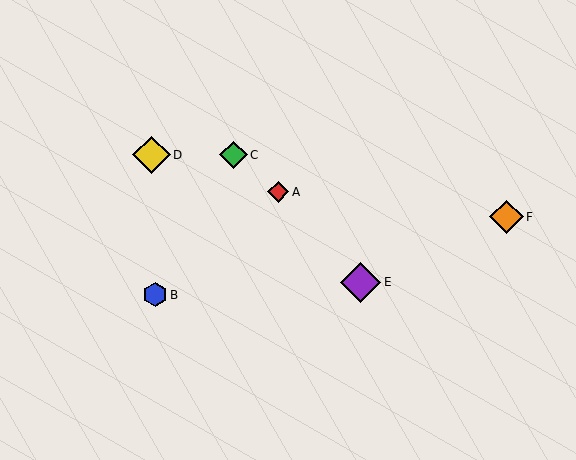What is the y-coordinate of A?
Object A is at y≈192.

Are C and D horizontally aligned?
Yes, both are at y≈155.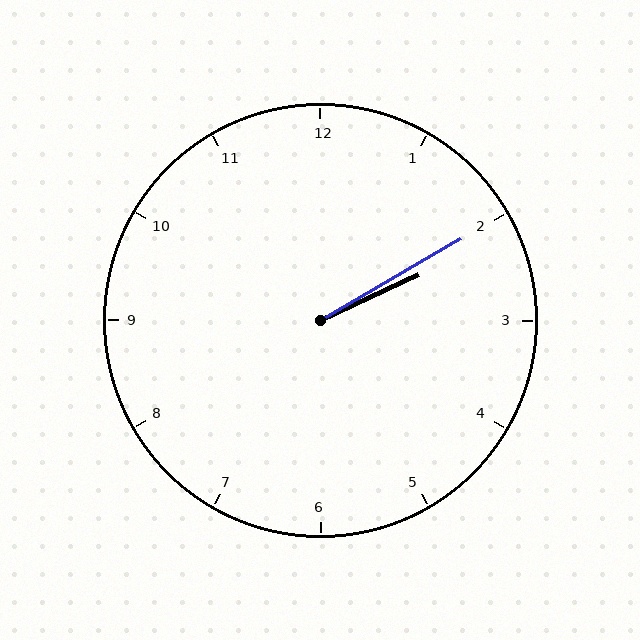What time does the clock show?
2:10.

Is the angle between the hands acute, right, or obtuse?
It is acute.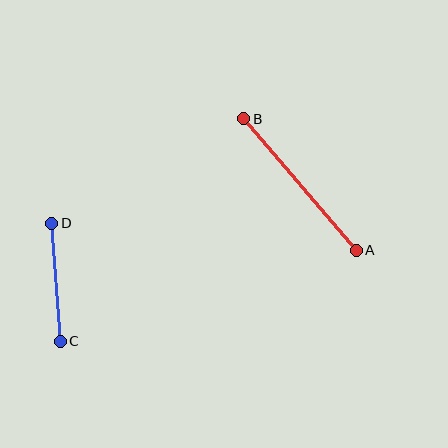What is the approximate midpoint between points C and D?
The midpoint is at approximately (56, 282) pixels.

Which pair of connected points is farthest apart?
Points A and B are farthest apart.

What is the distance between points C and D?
The distance is approximately 119 pixels.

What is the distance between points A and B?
The distance is approximately 173 pixels.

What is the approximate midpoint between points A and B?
The midpoint is at approximately (300, 184) pixels.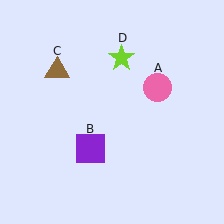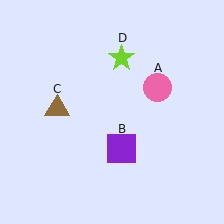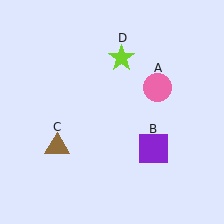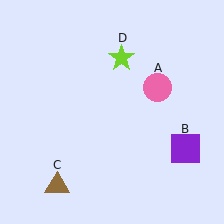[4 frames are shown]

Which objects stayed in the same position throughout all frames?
Pink circle (object A) and lime star (object D) remained stationary.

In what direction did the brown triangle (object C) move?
The brown triangle (object C) moved down.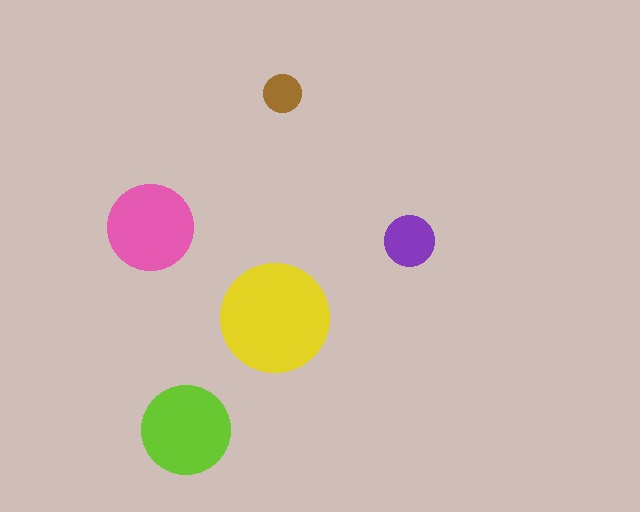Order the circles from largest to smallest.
the yellow one, the lime one, the pink one, the purple one, the brown one.